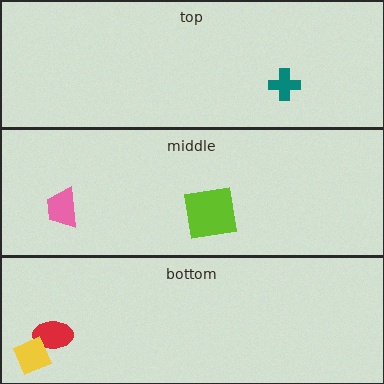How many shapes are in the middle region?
2.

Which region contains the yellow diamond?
The bottom region.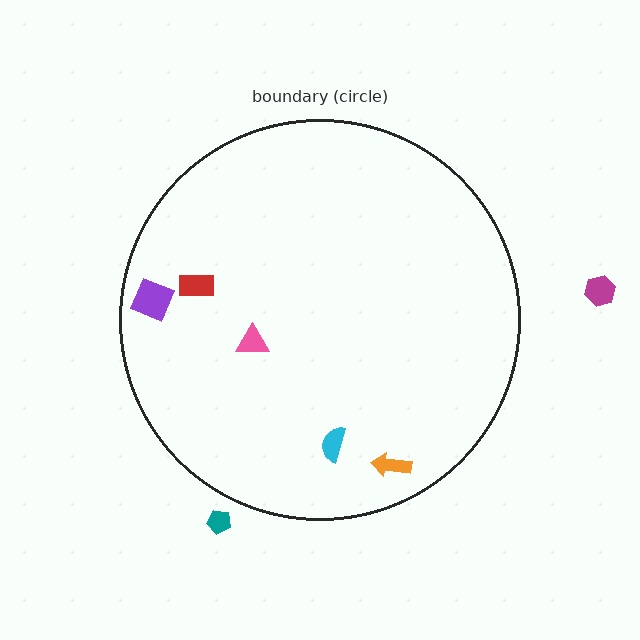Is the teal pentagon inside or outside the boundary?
Outside.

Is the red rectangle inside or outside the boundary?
Inside.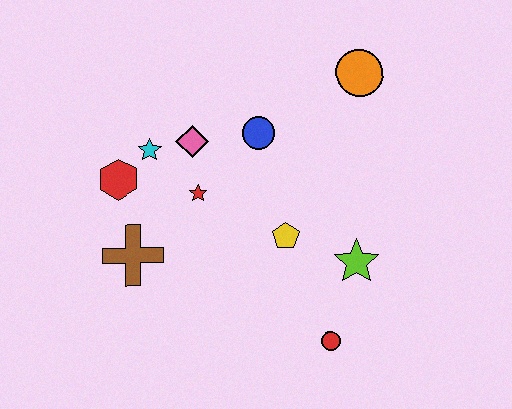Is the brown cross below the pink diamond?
Yes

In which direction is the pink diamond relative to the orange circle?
The pink diamond is to the left of the orange circle.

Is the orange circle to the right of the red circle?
Yes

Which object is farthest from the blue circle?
The red circle is farthest from the blue circle.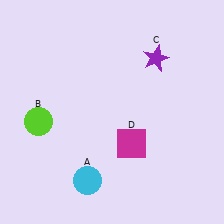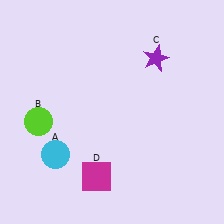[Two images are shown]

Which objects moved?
The objects that moved are: the cyan circle (A), the magenta square (D).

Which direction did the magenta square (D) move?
The magenta square (D) moved left.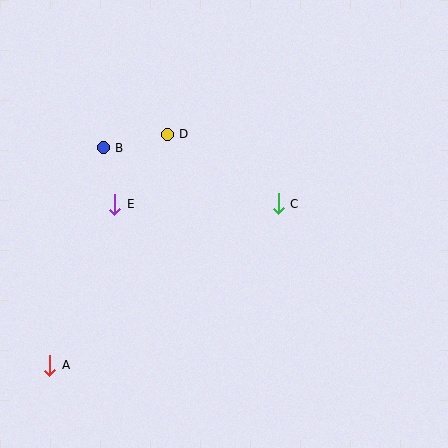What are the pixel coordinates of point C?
Point C is at (278, 204).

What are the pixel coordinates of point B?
Point B is at (103, 148).